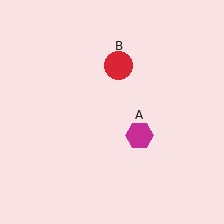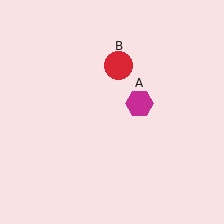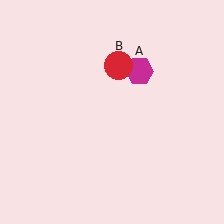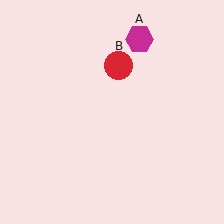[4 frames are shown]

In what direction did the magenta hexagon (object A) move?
The magenta hexagon (object A) moved up.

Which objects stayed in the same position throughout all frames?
Red circle (object B) remained stationary.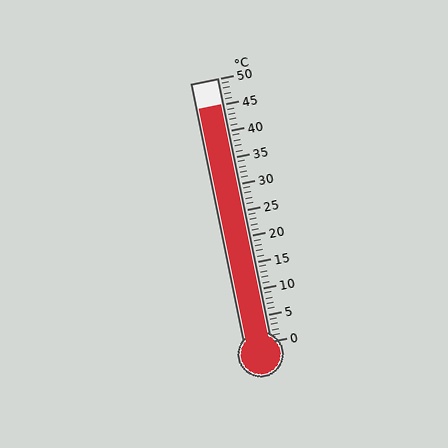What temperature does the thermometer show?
The thermometer shows approximately 45°C.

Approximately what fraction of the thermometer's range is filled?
The thermometer is filled to approximately 90% of its range.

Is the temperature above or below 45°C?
The temperature is at 45°C.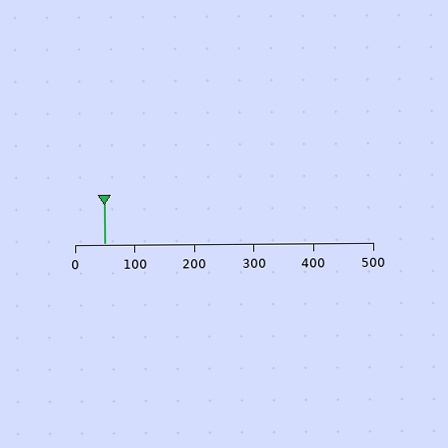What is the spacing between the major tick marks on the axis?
The major ticks are spaced 100 apart.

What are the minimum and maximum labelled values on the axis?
The axis runs from 0 to 500.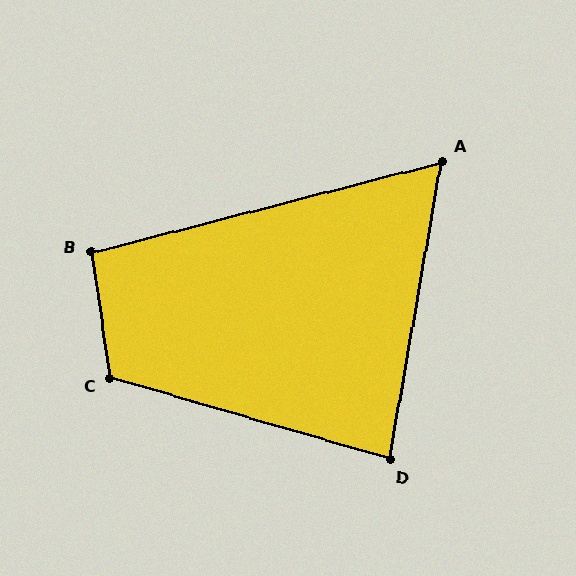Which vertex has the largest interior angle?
C, at approximately 114 degrees.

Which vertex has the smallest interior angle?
A, at approximately 66 degrees.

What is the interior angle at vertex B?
Approximately 96 degrees (obtuse).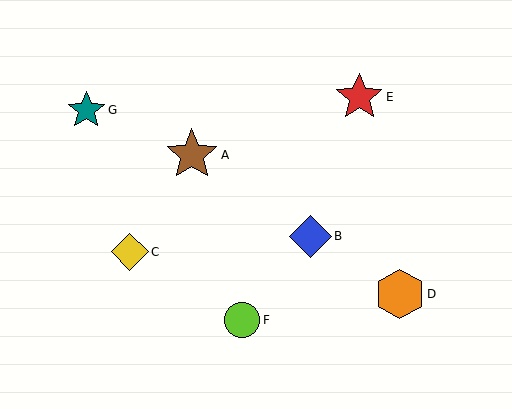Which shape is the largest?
The brown star (labeled A) is the largest.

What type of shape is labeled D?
Shape D is an orange hexagon.